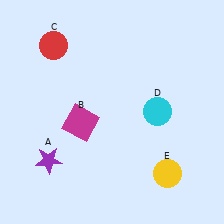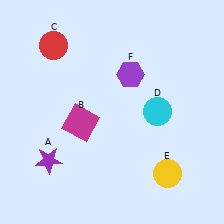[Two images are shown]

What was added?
A purple hexagon (F) was added in Image 2.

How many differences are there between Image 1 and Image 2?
There is 1 difference between the two images.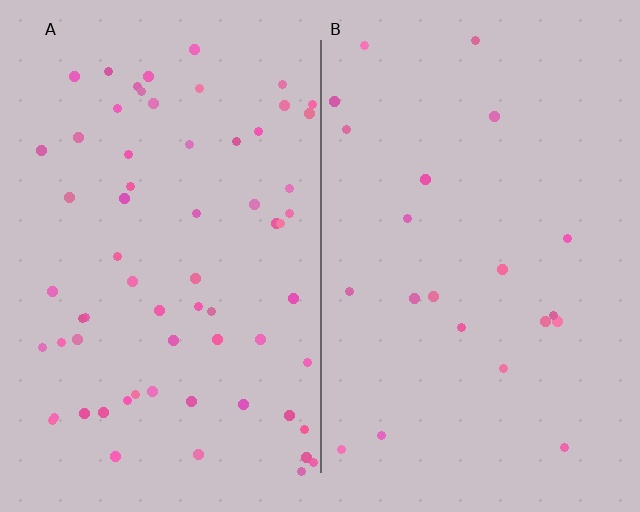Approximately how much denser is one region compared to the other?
Approximately 3.0× — region A over region B.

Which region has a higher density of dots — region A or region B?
A (the left).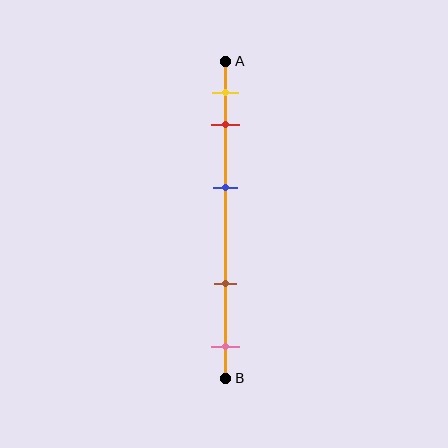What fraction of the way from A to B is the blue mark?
The blue mark is approximately 40% (0.4) of the way from A to B.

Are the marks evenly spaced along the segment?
No, the marks are not evenly spaced.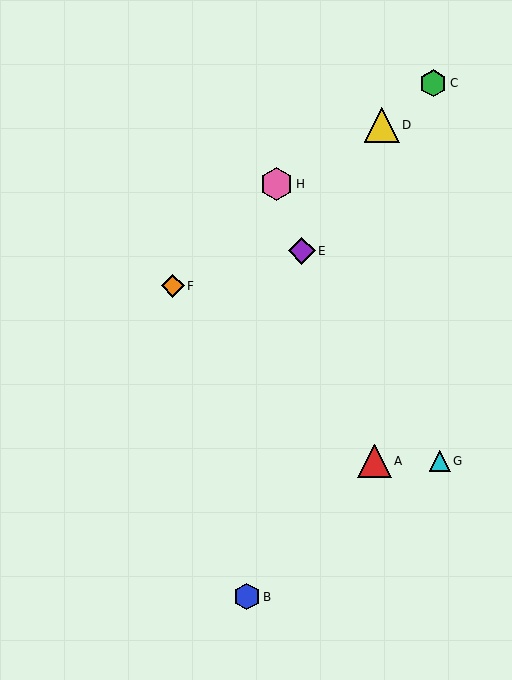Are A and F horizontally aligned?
No, A is at y≈461 and F is at y≈286.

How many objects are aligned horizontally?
2 objects (A, G) are aligned horizontally.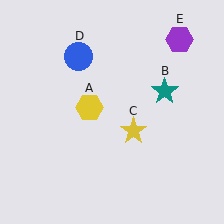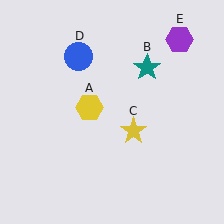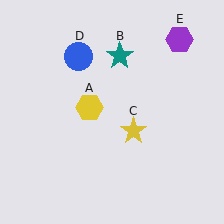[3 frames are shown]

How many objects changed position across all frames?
1 object changed position: teal star (object B).